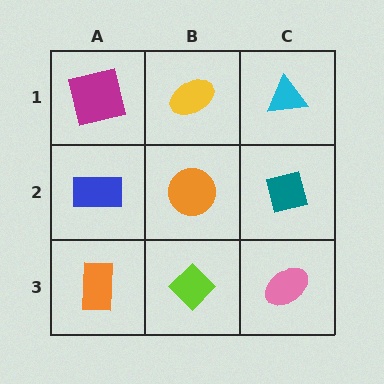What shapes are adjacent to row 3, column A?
A blue rectangle (row 2, column A), a lime diamond (row 3, column B).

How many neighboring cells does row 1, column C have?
2.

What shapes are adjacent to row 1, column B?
An orange circle (row 2, column B), a magenta square (row 1, column A), a cyan triangle (row 1, column C).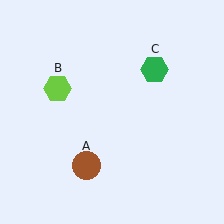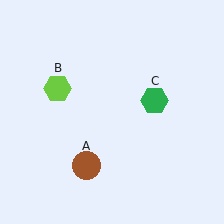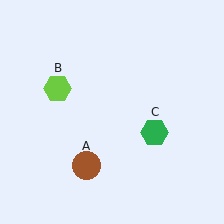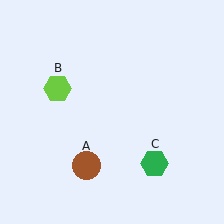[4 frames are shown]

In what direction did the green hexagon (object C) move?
The green hexagon (object C) moved down.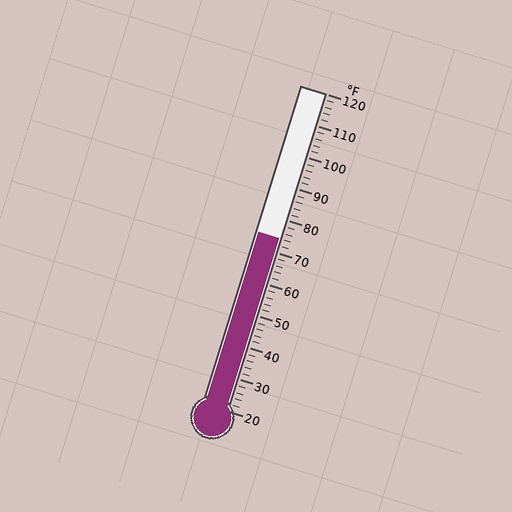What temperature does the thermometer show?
The thermometer shows approximately 74°F.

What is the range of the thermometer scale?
The thermometer scale ranges from 20°F to 120°F.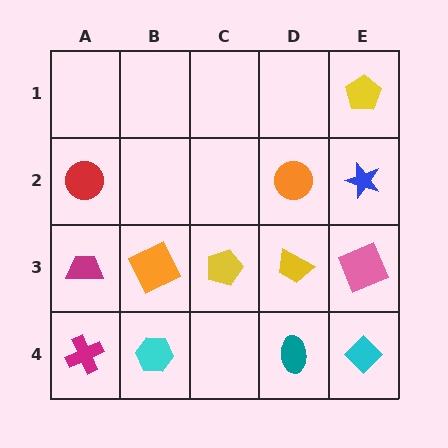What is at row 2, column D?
An orange circle.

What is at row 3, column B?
An orange square.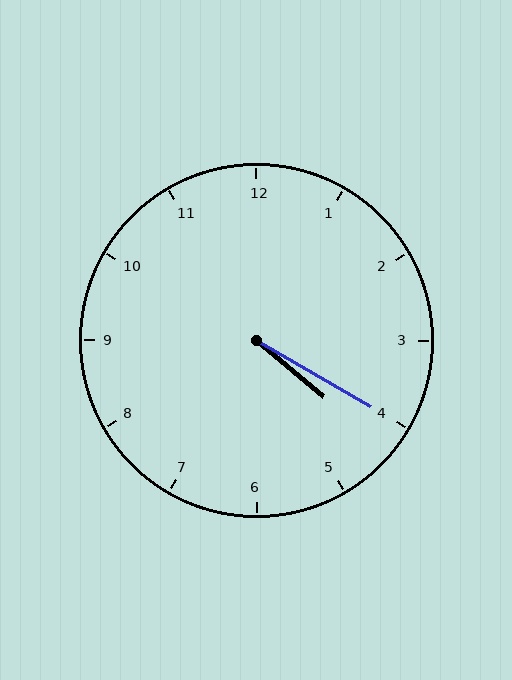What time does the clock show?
4:20.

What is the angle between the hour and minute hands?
Approximately 10 degrees.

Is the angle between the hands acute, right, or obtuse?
It is acute.